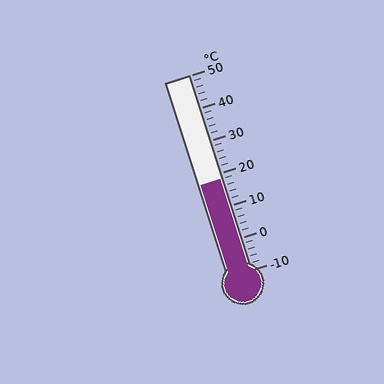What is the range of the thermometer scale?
The thermometer scale ranges from -10°C to 50°C.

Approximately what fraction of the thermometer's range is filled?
The thermometer is filled to approximately 45% of its range.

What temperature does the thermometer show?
The thermometer shows approximately 18°C.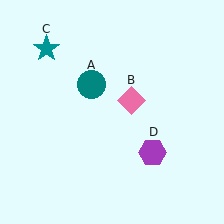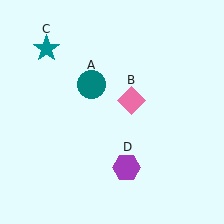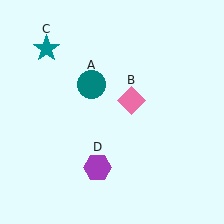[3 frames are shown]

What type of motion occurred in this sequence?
The purple hexagon (object D) rotated clockwise around the center of the scene.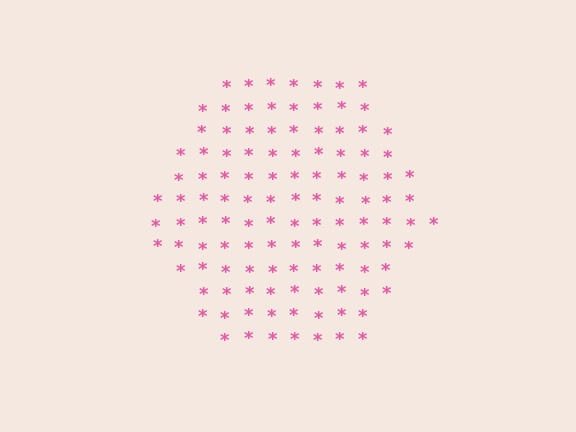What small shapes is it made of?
It is made of small asterisks.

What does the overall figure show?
The overall figure shows a hexagon.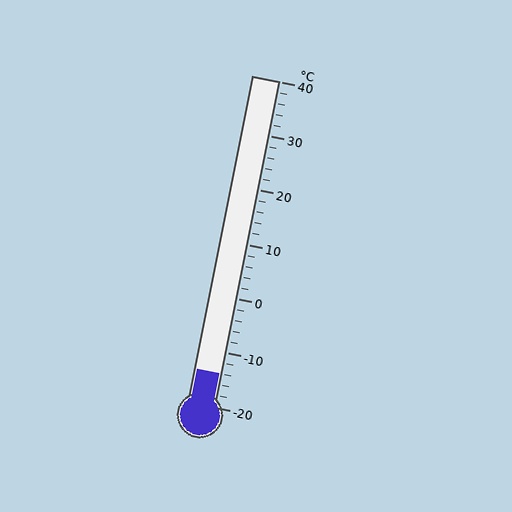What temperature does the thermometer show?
The thermometer shows approximately -14°C.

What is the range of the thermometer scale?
The thermometer scale ranges from -20°C to 40°C.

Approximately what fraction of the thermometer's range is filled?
The thermometer is filled to approximately 10% of its range.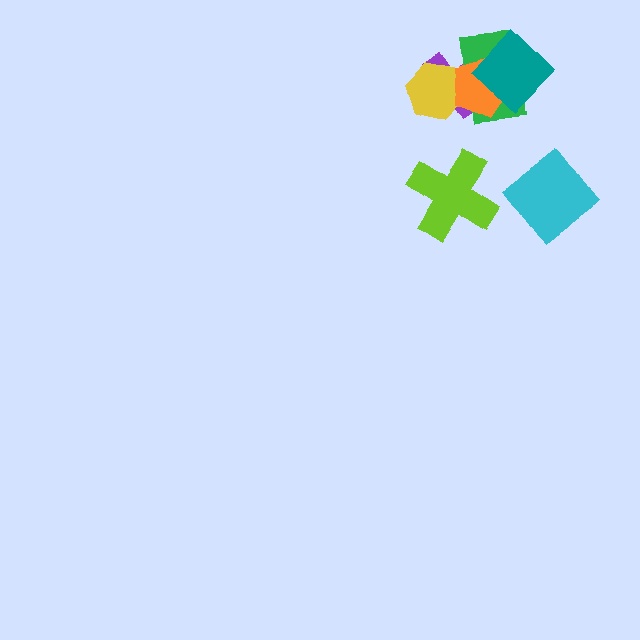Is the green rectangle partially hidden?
Yes, it is partially covered by another shape.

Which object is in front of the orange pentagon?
The teal diamond is in front of the orange pentagon.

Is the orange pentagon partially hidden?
Yes, it is partially covered by another shape.